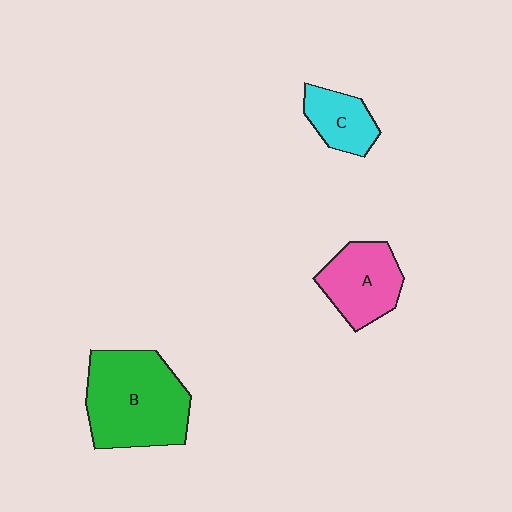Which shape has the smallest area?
Shape C (cyan).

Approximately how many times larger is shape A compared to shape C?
Approximately 1.5 times.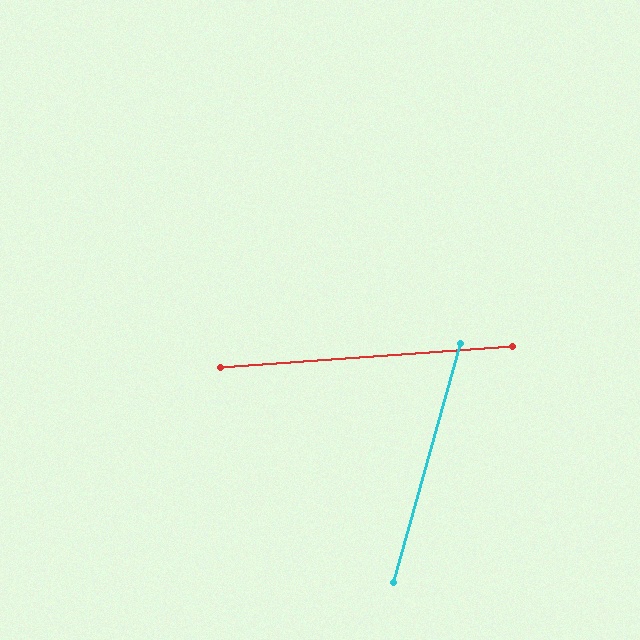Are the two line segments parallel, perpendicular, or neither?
Neither parallel nor perpendicular — they differ by about 70°.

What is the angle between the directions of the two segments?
Approximately 70 degrees.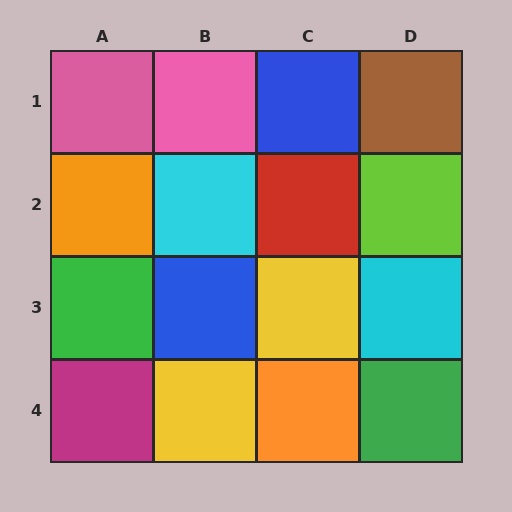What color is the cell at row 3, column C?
Yellow.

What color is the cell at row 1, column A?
Pink.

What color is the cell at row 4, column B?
Yellow.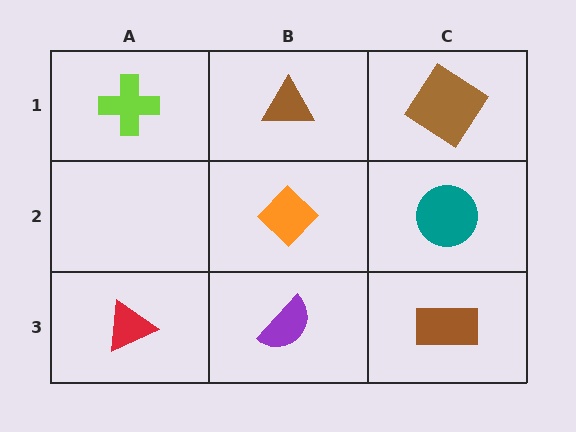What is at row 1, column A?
A lime cross.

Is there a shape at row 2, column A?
No, that cell is empty.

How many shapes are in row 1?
3 shapes.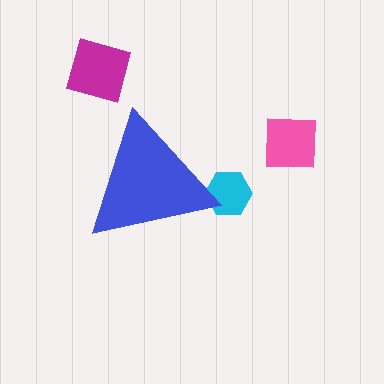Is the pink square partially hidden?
No, the pink square is fully visible.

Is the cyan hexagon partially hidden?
Yes, the cyan hexagon is partially hidden behind the blue triangle.